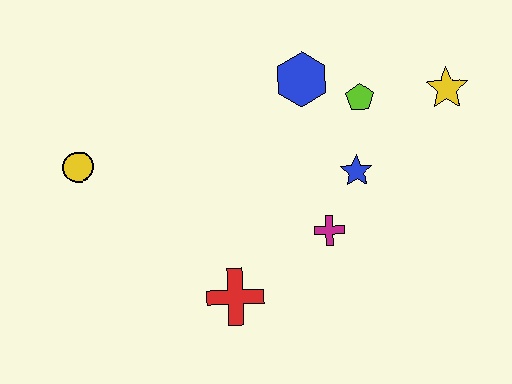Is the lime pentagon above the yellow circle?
Yes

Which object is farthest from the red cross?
The yellow star is farthest from the red cross.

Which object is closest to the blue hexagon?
The lime pentagon is closest to the blue hexagon.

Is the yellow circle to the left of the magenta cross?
Yes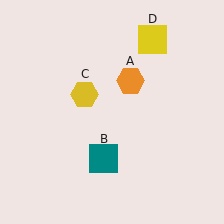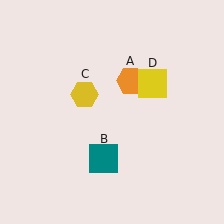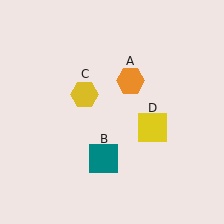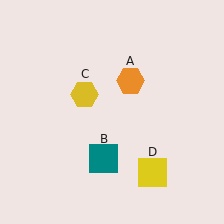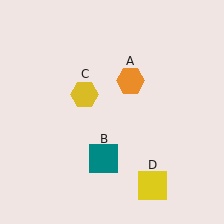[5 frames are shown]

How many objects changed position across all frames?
1 object changed position: yellow square (object D).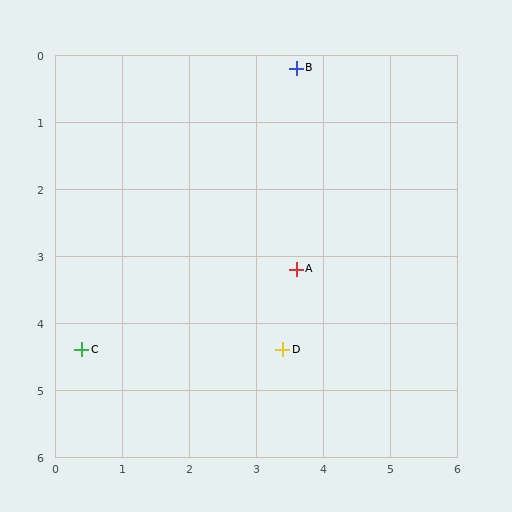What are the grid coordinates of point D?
Point D is at approximately (3.4, 4.4).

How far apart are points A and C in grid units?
Points A and C are about 3.4 grid units apart.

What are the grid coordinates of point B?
Point B is at approximately (3.6, 0.2).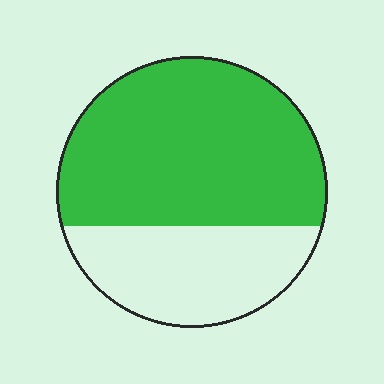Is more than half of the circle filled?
Yes.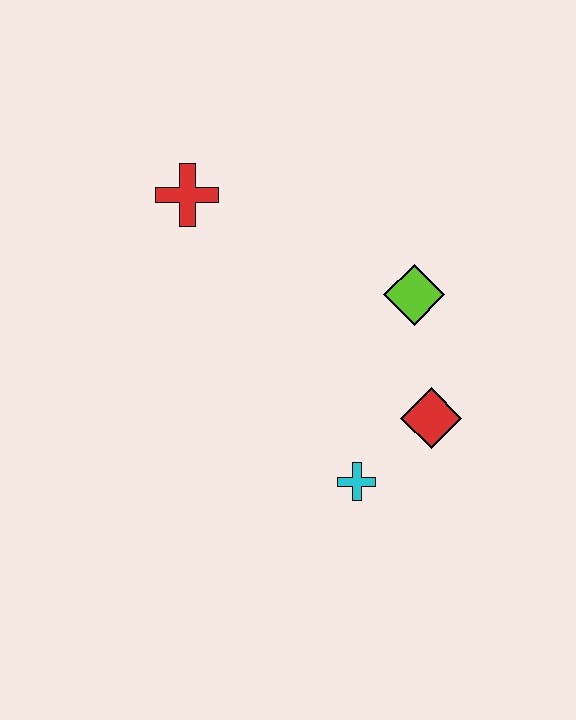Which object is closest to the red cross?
The lime diamond is closest to the red cross.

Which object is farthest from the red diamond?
The red cross is farthest from the red diamond.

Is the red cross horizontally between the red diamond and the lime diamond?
No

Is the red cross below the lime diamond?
No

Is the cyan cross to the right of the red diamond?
No